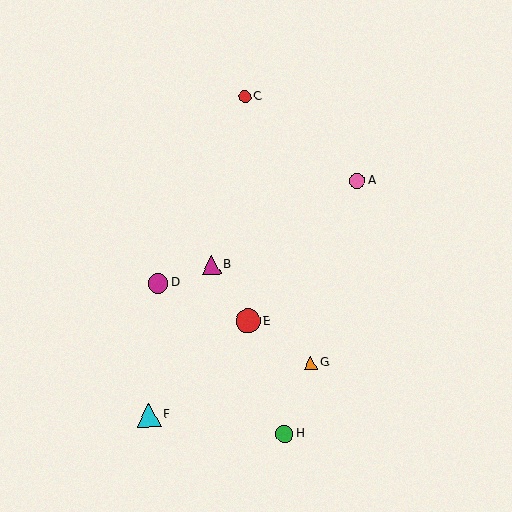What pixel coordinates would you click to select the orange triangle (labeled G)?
Click at (311, 363) to select the orange triangle G.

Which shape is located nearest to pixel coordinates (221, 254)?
The magenta triangle (labeled B) at (212, 265) is nearest to that location.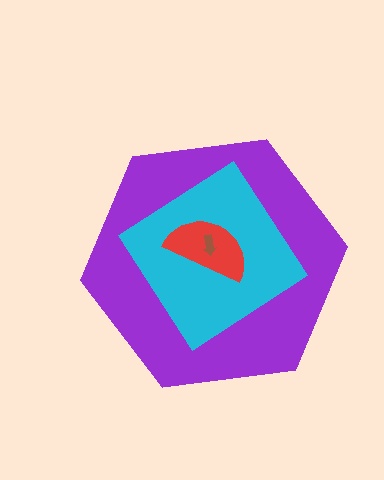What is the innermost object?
The brown arrow.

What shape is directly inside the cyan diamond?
The red semicircle.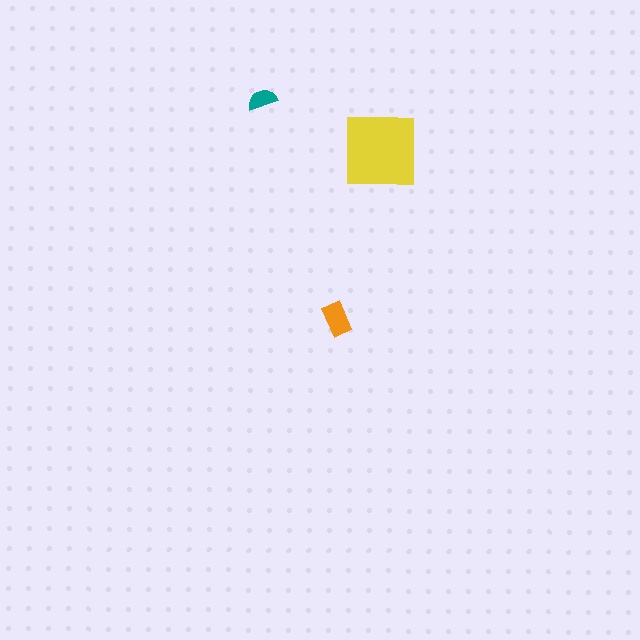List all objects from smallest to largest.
The teal semicircle, the orange rectangle, the yellow square.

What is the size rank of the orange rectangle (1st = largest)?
2nd.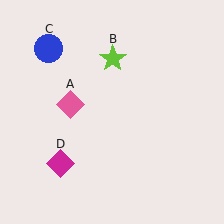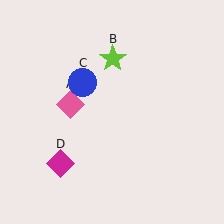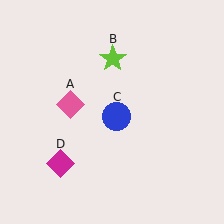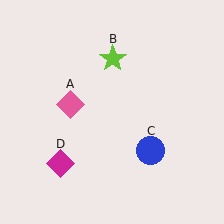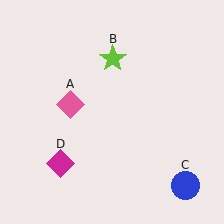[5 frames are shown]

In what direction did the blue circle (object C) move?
The blue circle (object C) moved down and to the right.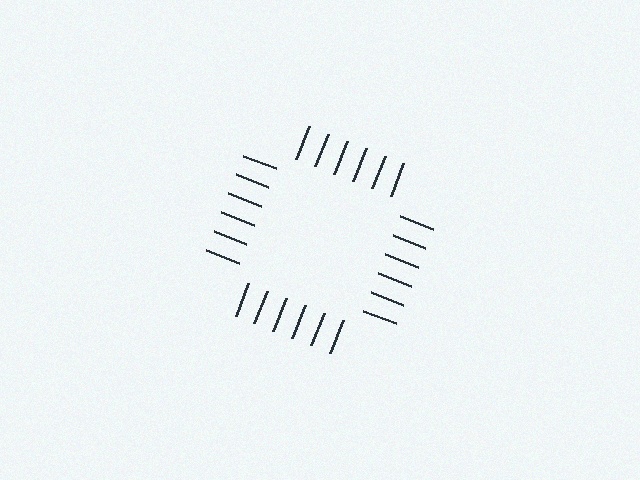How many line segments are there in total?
24 — 6 along each of the 4 edges.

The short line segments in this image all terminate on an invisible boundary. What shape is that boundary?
An illusory square — the line segments terminate on its edges but no continuous stroke is drawn.